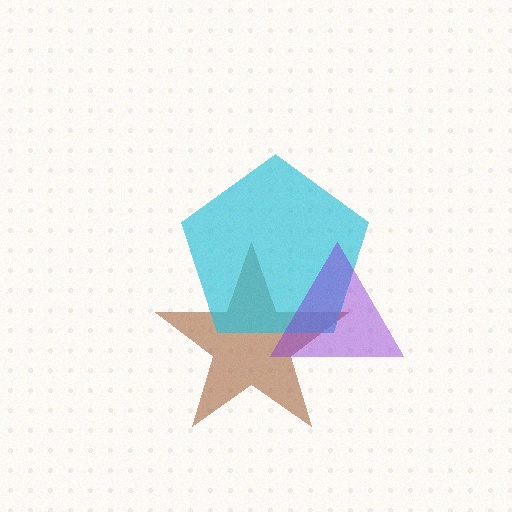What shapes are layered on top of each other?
The layered shapes are: a brown star, a cyan pentagon, a purple triangle.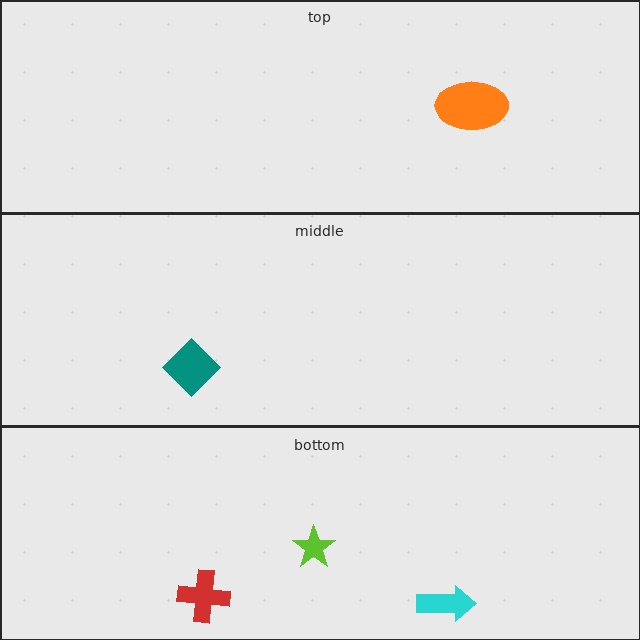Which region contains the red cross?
The bottom region.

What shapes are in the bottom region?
The red cross, the lime star, the cyan arrow.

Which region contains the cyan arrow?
The bottom region.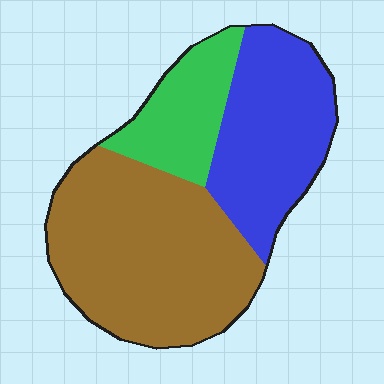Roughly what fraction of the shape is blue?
Blue takes up about one third (1/3) of the shape.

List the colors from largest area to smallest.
From largest to smallest: brown, blue, green.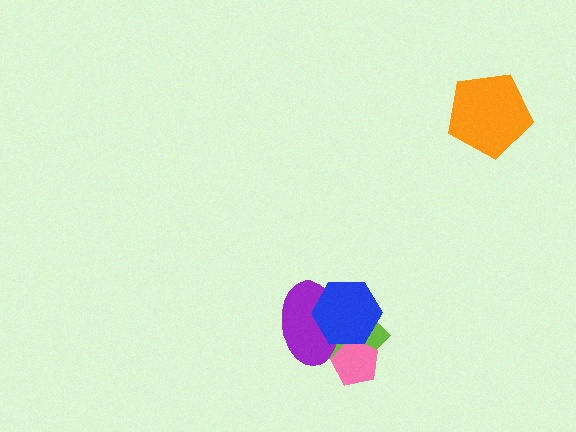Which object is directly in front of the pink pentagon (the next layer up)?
The purple ellipse is directly in front of the pink pentagon.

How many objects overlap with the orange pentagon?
0 objects overlap with the orange pentagon.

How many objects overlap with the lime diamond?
3 objects overlap with the lime diamond.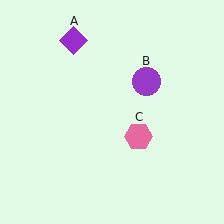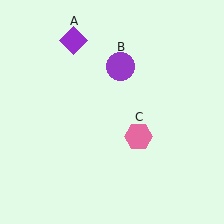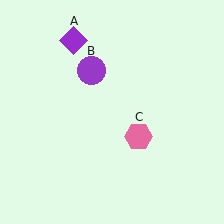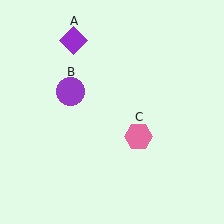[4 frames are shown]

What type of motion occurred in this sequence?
The purple circle (object B) rotated counterclockwise around the center of the scene.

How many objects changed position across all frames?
1 object changed position: purple circle (object B).